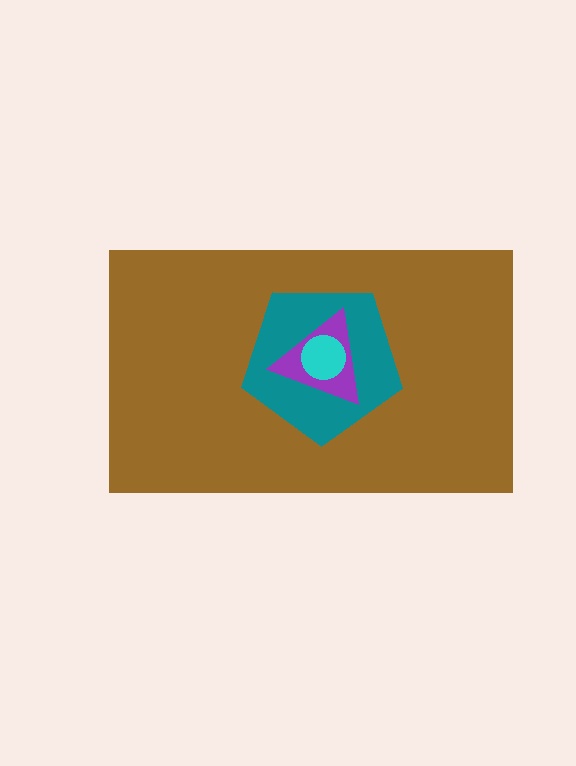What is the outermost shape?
The brown rectangle.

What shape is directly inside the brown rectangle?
The teal pentagon.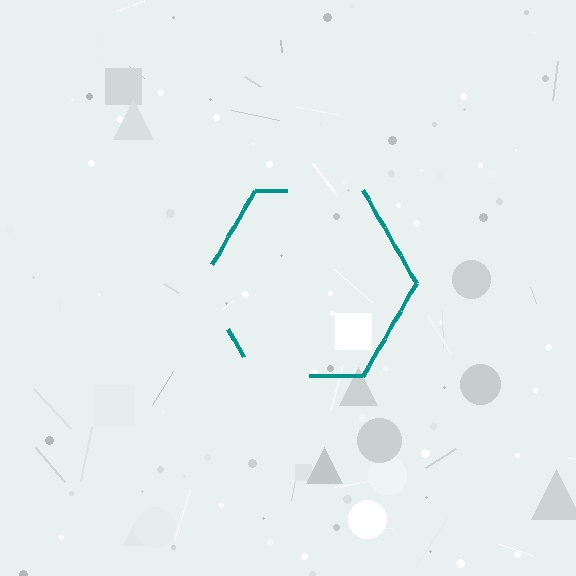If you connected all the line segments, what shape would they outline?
They would outline a hexagon.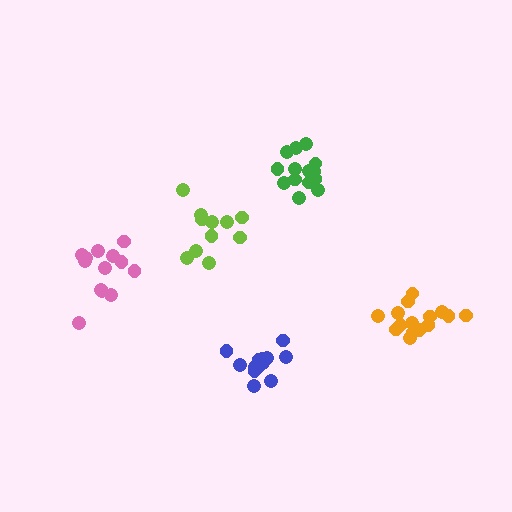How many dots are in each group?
Group 1: 15 dots, Group 2: 11 dots, Group 3: 13 dots, Group 4: 13 dots, Group 5: 14 dots (66 total).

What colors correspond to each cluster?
The clusters are colored: orange, lime, blue, pink, green.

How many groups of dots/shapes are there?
There are 5 groups.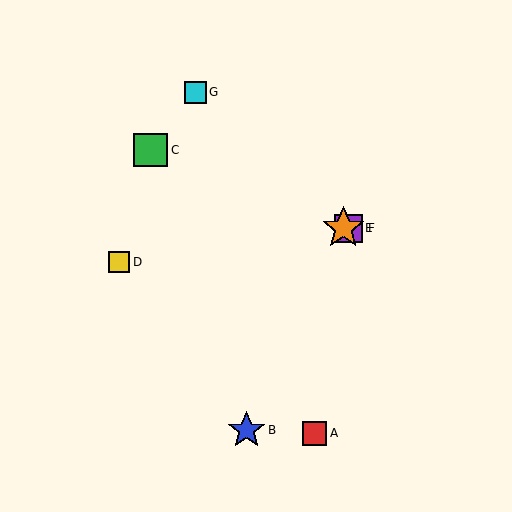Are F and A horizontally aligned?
No, F is at y≈228 and A is at y≈433.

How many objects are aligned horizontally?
2 objects (E, F) are aligned horizontally.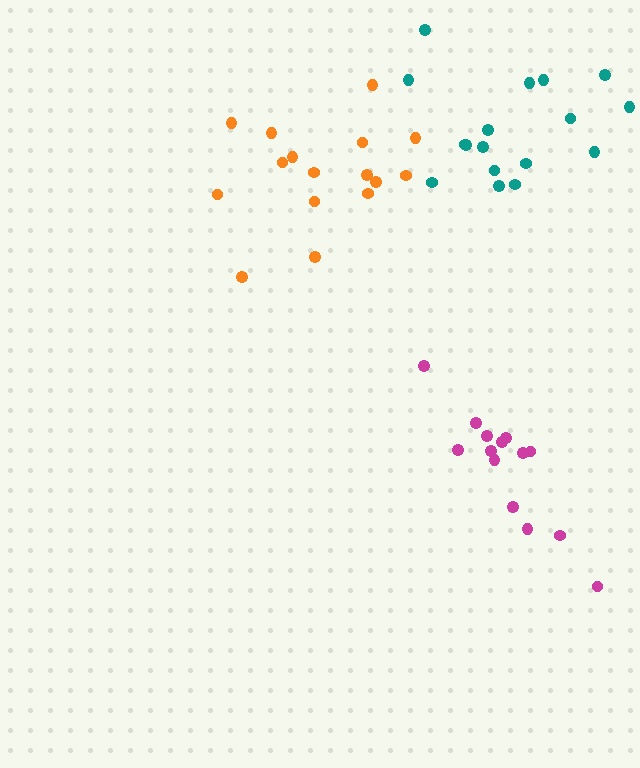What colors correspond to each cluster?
The clusters are colored: teal, orange, magenta.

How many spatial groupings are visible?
There are 3 spatial groupings.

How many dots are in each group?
Group 1: 17 dots, Group 2: 16 dots, Group 3: 14 dots (47 total).